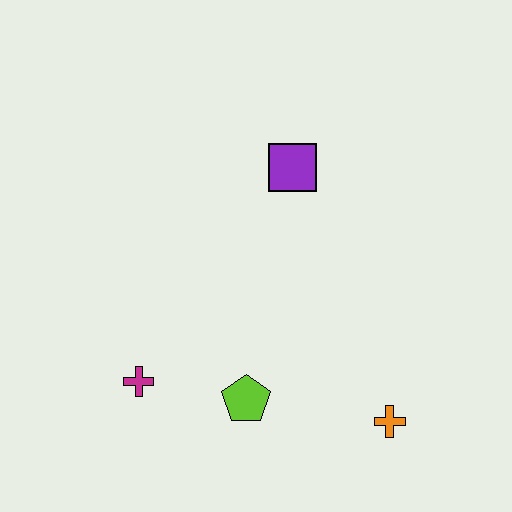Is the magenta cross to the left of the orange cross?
Yes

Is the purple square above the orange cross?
Yes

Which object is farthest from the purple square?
The orange cross is farthest from the purple square.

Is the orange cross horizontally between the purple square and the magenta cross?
No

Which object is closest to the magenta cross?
The lime pentagon is closest to the magenta cross.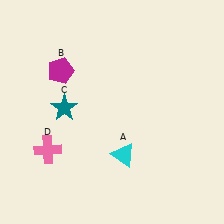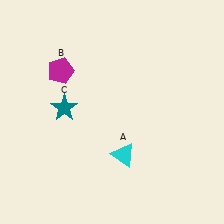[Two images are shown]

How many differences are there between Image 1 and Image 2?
There is 1 difference between the two images.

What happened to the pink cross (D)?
The pink cross (D) was removed in Image 2. It was in the bottom-left area of Image 1.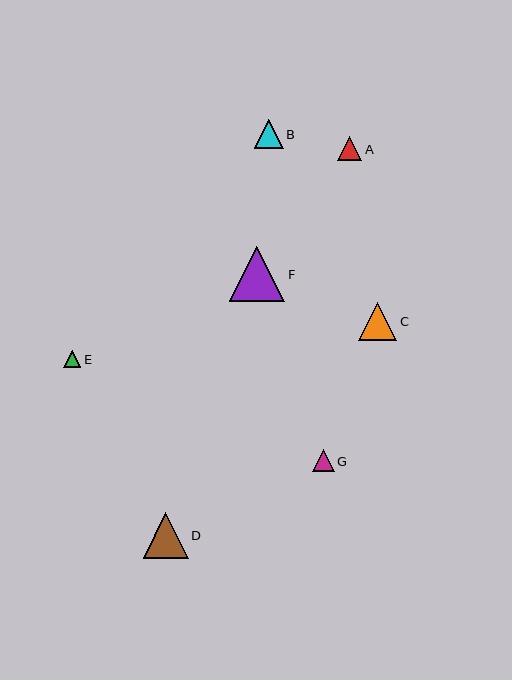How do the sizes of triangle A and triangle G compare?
Triangle A and triangle G are approximately the same size.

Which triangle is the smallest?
Triangle E is the smallest with a size of approximately 17 pixels.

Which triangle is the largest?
Triangle F is the largest with a size of approximately 56 pixels.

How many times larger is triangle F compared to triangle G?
Triangle F is approximately 2.5 times the size of triangle G.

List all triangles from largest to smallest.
From largest to smallest: F, D, C, B, A, G, E.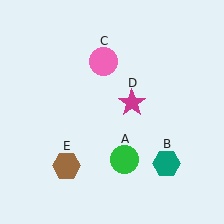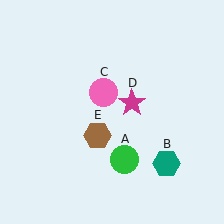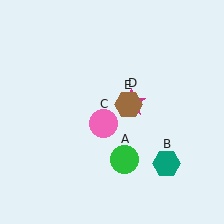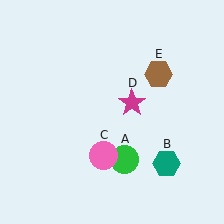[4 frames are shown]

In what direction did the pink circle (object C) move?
The pink circle (object C) moved down.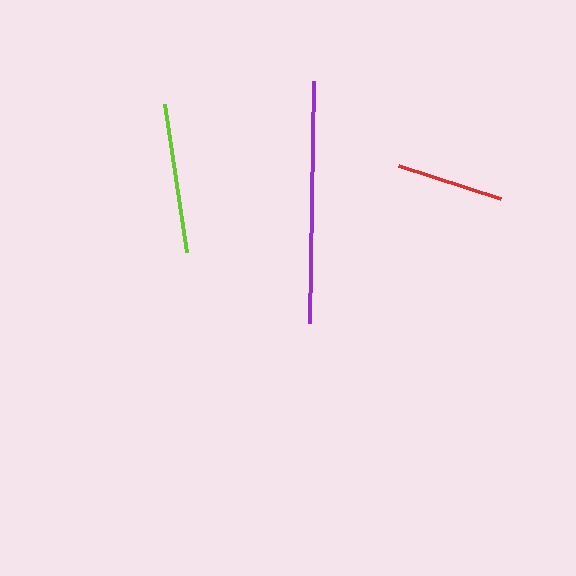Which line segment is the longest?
The purple line is the longest at approximately 242 pixels.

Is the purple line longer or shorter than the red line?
The purple line is longer than the red line.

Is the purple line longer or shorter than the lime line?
The purple line is longer than the lime line.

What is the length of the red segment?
The red segment is approximately 107 pixels long.